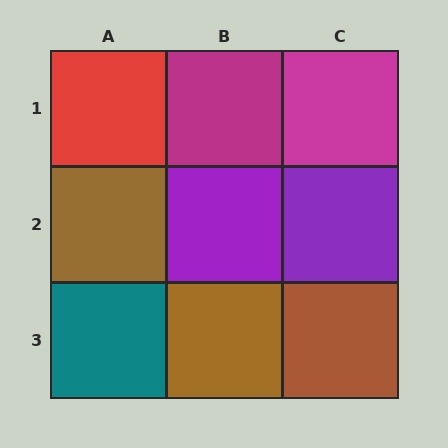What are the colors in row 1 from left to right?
Red, magenta, magenta.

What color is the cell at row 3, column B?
Brown.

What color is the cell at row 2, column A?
Brown.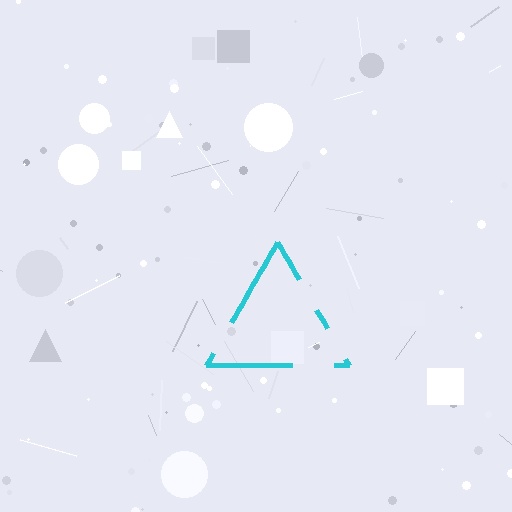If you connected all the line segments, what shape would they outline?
They would outline a triangle.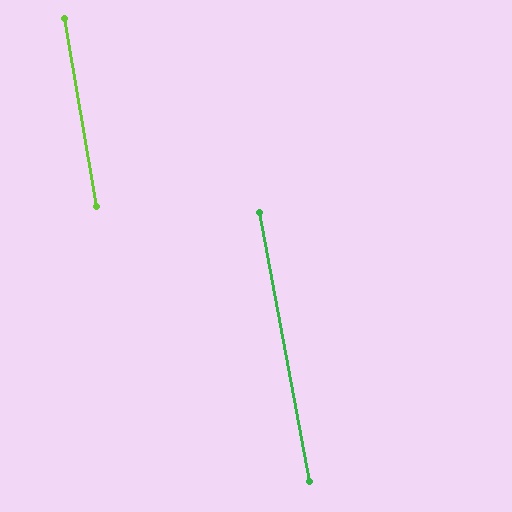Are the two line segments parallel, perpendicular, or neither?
Parallel — their directions differ by only 0.8°.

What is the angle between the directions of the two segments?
Approximately 1 degree.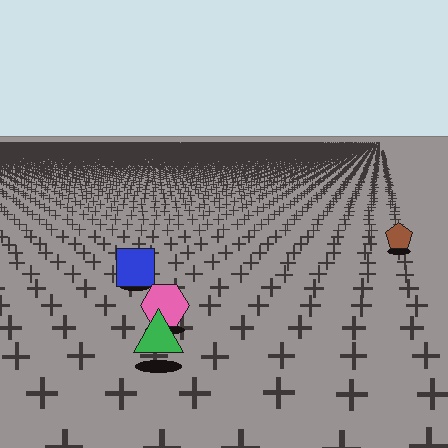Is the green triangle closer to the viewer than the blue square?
Yes. The green triangle is closer — you can tell from the texture gradient: the ground texture is coarser near it.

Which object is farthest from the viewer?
The brown pentagon is farthest from the viewer. It appears smaller and the ground texture around it is denser.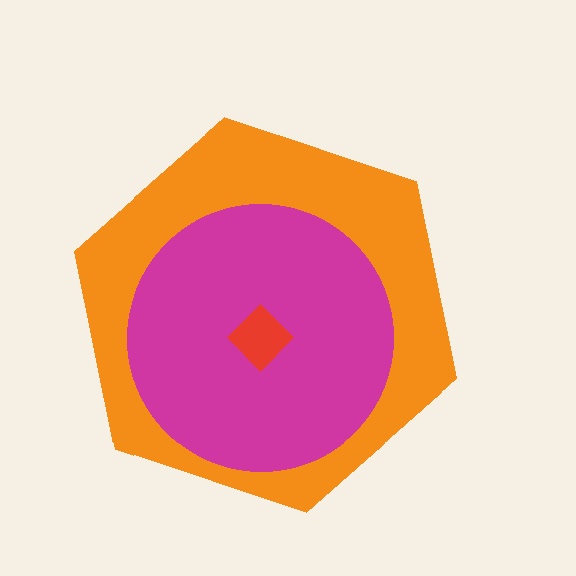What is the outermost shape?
The orange hexagon.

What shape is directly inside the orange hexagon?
The magenta circle.